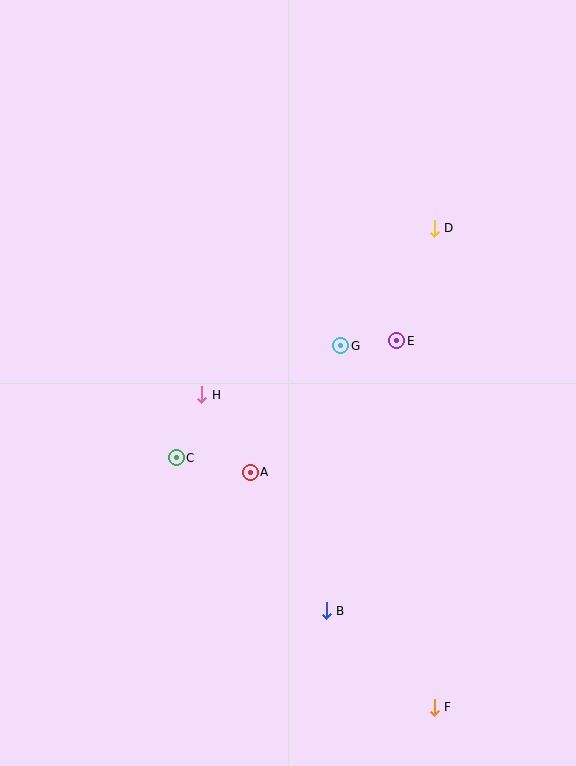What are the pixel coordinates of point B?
Point B is at (326, 611).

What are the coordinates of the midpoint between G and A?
The midpoint between G and A is at (296, 409).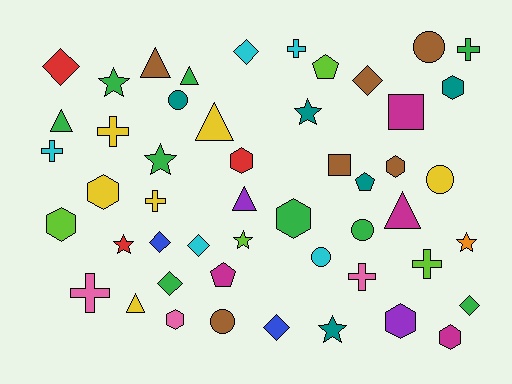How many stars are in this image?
There are 7 stars.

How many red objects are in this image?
There are 3 red objects.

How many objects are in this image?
There are 50 objects.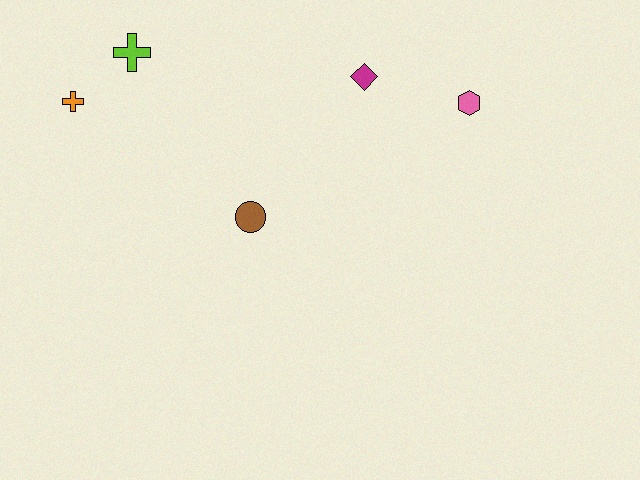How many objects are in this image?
There are 5 objects.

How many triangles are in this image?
There are no triangles.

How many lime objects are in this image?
There is 1 lime object.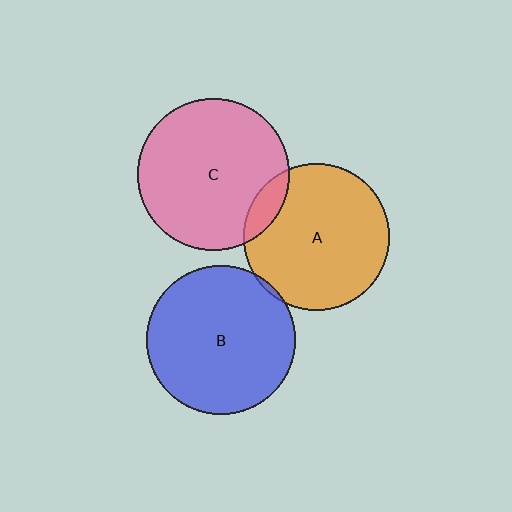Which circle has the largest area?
Circle C (pink).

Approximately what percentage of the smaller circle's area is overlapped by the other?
Approximately 10%.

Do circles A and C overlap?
Yes.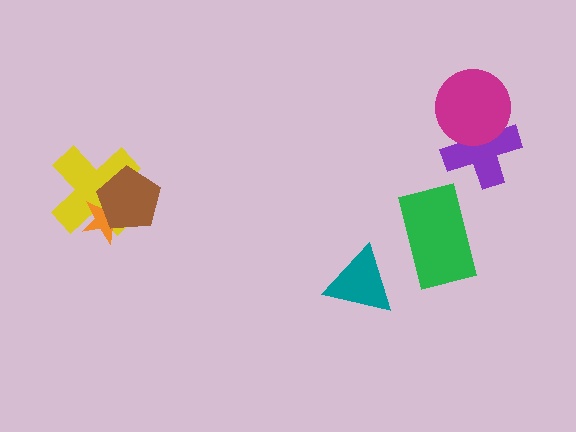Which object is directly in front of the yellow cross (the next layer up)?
The orange star is directly in front of the yellow cross.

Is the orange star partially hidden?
Yes, it is partially covered by another shape.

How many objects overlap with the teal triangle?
0 objects overlap with the teal triangle.